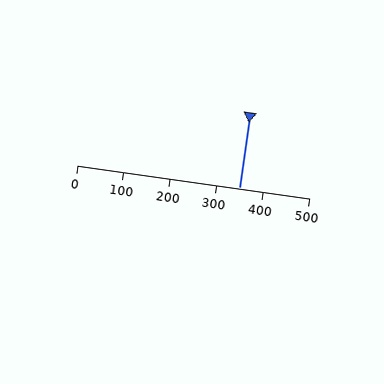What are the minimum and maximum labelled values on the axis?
The axis runs from 0 to 500.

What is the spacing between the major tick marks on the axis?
The major ticks are spaced 100 apart.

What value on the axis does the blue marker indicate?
The marker indicates approximately 350.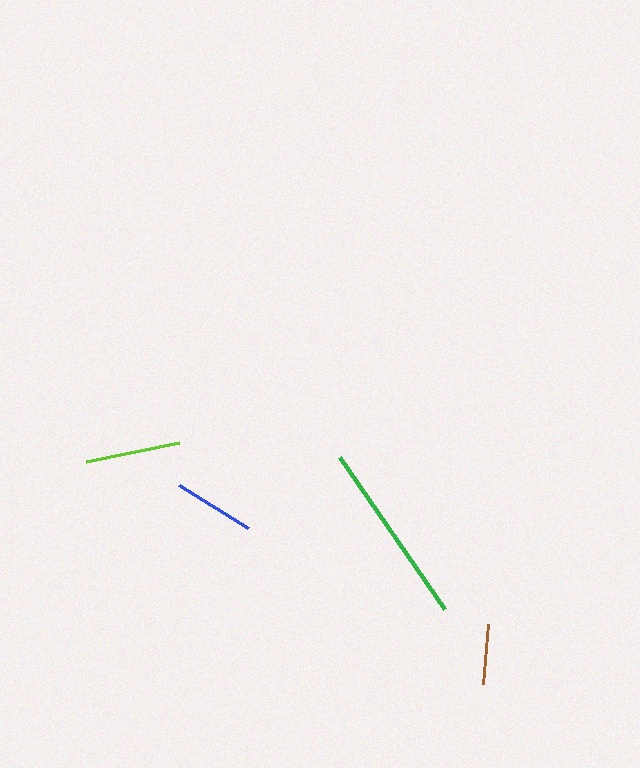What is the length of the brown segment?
The brown segment is approximately 60 pixels long.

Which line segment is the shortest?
The brown line is the shortest at approximately 60 pixels.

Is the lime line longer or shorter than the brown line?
The lime line is longer than the brown line.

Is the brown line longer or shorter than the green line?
The green line is longer than the brown line.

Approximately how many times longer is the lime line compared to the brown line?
The lime line is approximately 1.6 times the length of the brown line.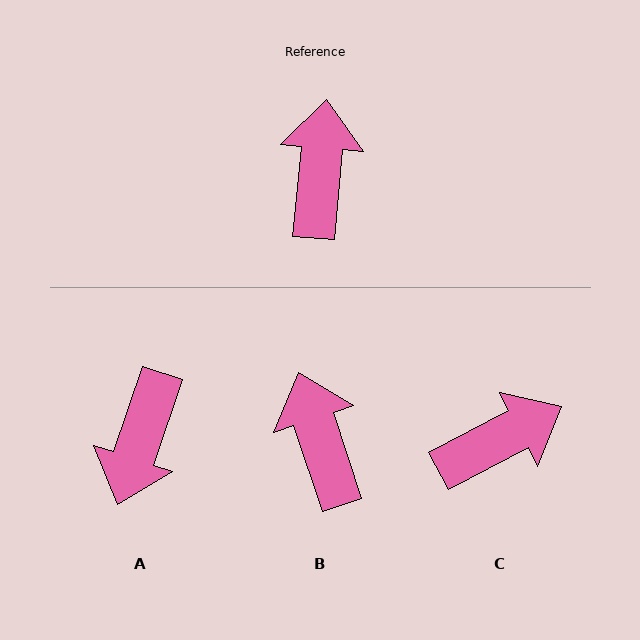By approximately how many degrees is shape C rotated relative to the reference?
Approximately 57 degrees clockwise.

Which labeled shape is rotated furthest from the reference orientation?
A, about 167 degrees away.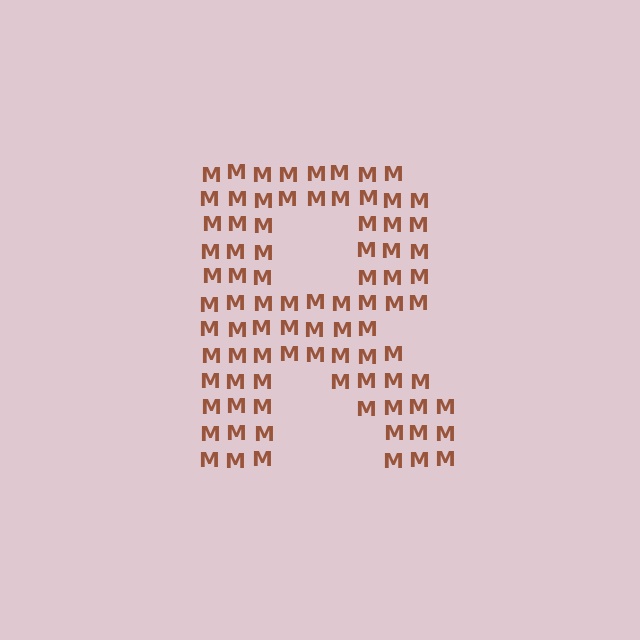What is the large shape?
The large shape is the letter R.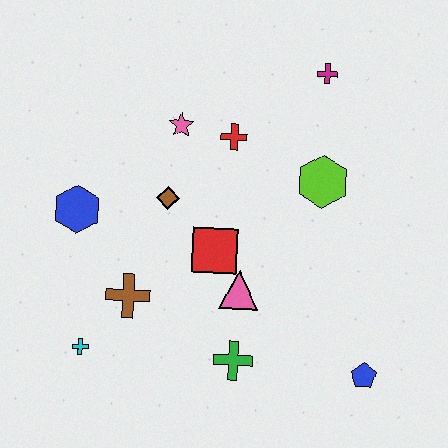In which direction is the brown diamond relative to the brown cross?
The brown diamond is above the brown cross.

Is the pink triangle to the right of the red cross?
Yes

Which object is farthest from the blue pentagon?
The blue hexagon is farthest from the blue pentagon.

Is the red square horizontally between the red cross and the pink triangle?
No